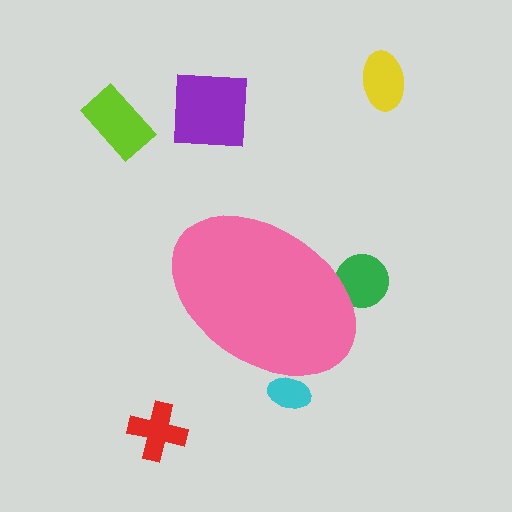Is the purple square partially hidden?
No, the purple square is fully visible.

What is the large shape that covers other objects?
A pink ellipse.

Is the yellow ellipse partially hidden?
No, the yellow ellipse is fully visible.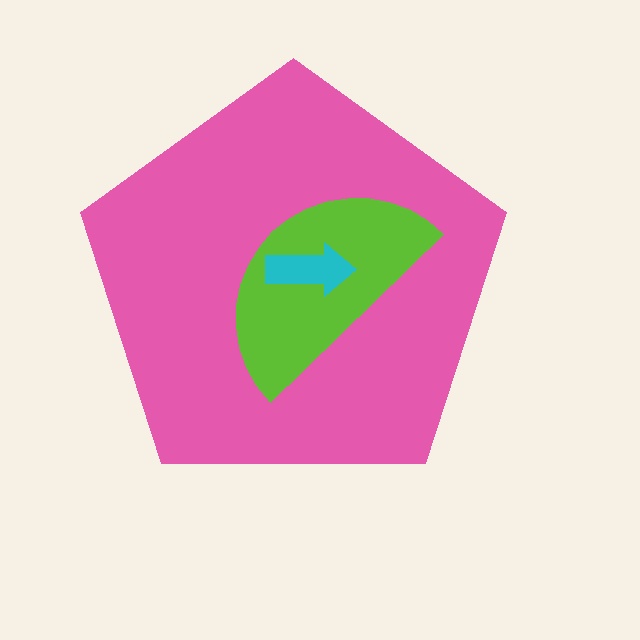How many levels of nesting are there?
3.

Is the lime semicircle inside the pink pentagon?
Yes.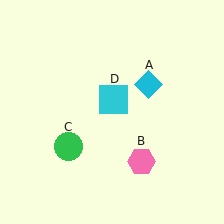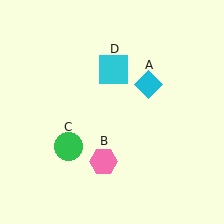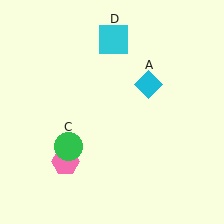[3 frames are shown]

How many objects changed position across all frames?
2 objects changed position: pink hexagon (object B), cyan square (object D).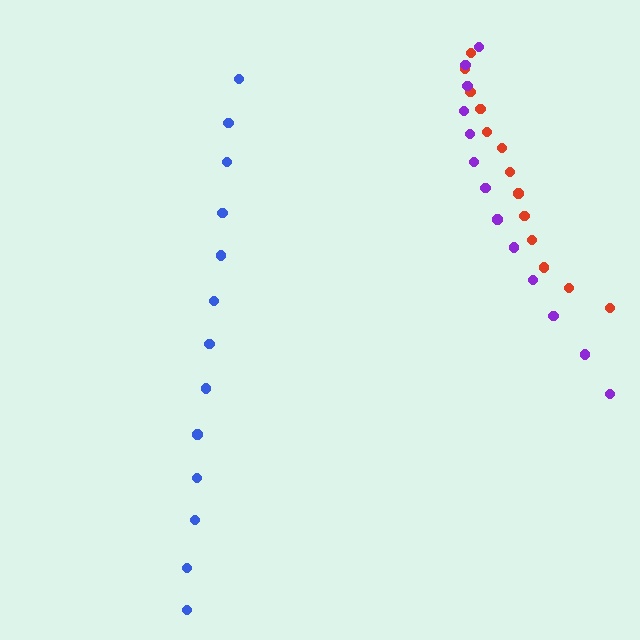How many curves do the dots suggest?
There are 3 distinct paths.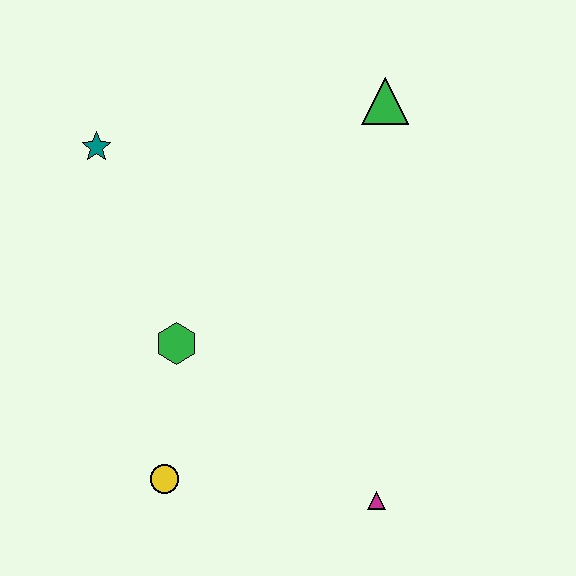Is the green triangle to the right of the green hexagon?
Yes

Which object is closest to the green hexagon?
The yellow circle is closest to the green hexagon.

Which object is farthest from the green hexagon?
The green triangle is farthest from the green hexagon.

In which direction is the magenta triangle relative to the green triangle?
The magenta triangle is below the green triangle.